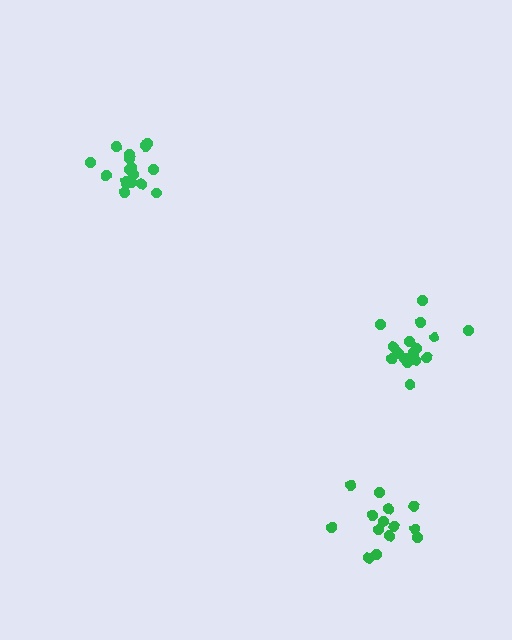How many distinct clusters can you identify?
There are 3 distinct clusters.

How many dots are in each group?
Group 1: 14 dots, Group 2: 17 dots, Group 3: 17 dots (48 total).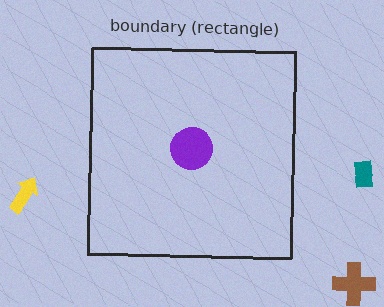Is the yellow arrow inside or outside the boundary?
Outside.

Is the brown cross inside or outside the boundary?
Outside.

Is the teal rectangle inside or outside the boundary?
Outside.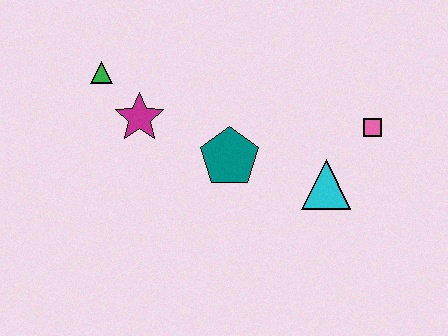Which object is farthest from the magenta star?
The pink square is farthest from the magenta star.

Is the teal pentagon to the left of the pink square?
Yes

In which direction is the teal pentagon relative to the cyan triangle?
The teal pentagon is to the left of the cyan triangle.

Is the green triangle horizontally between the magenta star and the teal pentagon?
No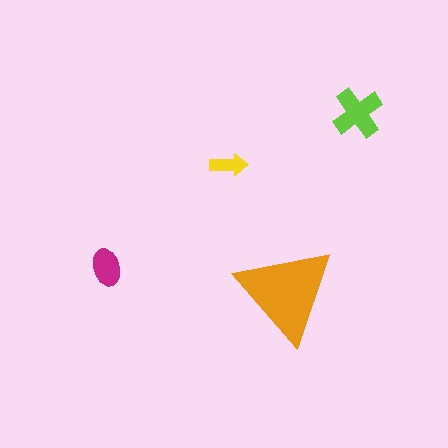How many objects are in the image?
There are 4 objects in the image.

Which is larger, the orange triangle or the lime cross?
The orange triangle.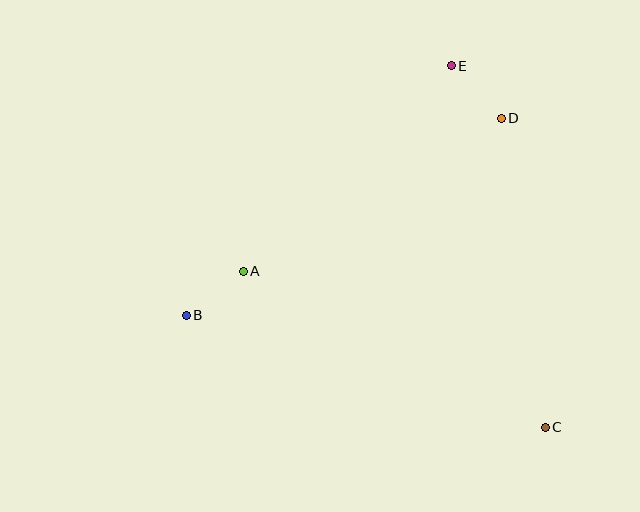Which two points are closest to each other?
Points A and B are closest to each other.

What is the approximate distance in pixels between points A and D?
The distance between A and D is approximately 300 pixels.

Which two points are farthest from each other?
Points B and C are farthest from each other.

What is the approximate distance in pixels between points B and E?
The distance between B and E is approximately 364 pixels.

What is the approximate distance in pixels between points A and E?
The distance between A and E is approximately 292 pixels.